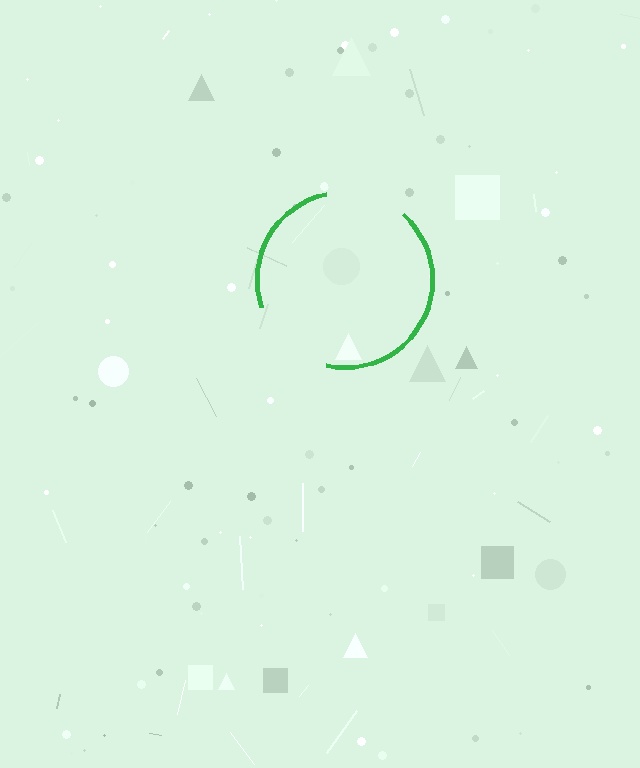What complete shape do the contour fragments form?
The contour fragments form a circle.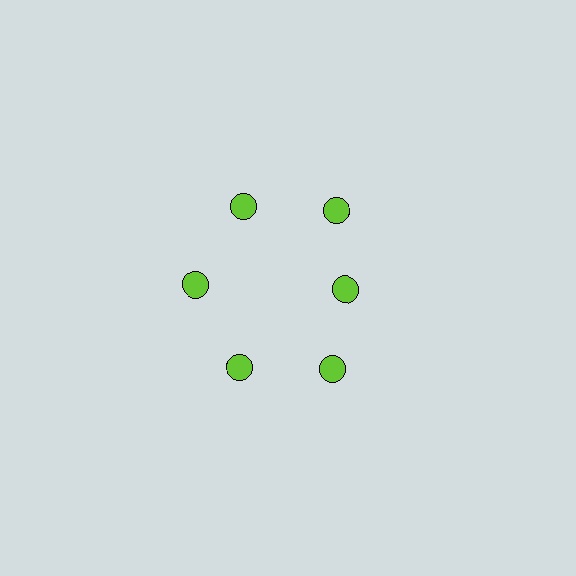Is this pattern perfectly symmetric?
No. The 6 lime circles are arranged in a ring, but one element near the 3 o'clock position is pulled inward toward the center, breaking the 6-fold rotational symmetry.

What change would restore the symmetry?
The symmetry would be restored by moving it outward, back onto the ring so that all 6 circles sit at equal angles and equal distance from the center.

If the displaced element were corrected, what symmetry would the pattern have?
It would have 6-fold rotational symmetry — the pattern would map onto itself every 60 degrees.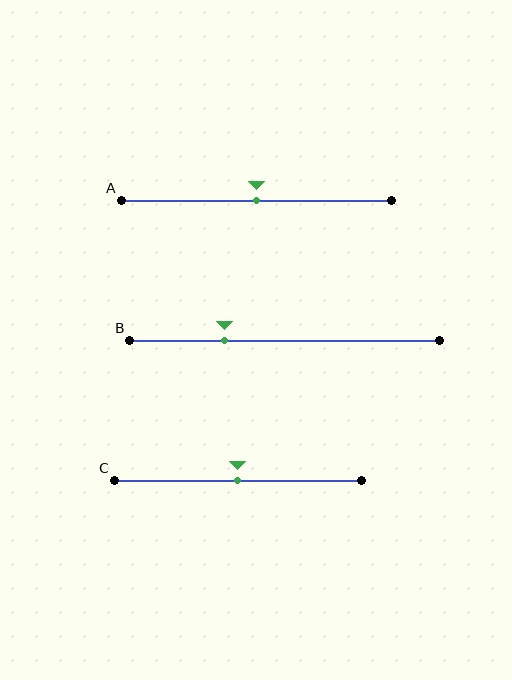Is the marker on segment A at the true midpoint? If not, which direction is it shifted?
Yes, the marker on segment A is at the true midpoint.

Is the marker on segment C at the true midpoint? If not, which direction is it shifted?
Yes, the marker on segment C is at the true midpoint.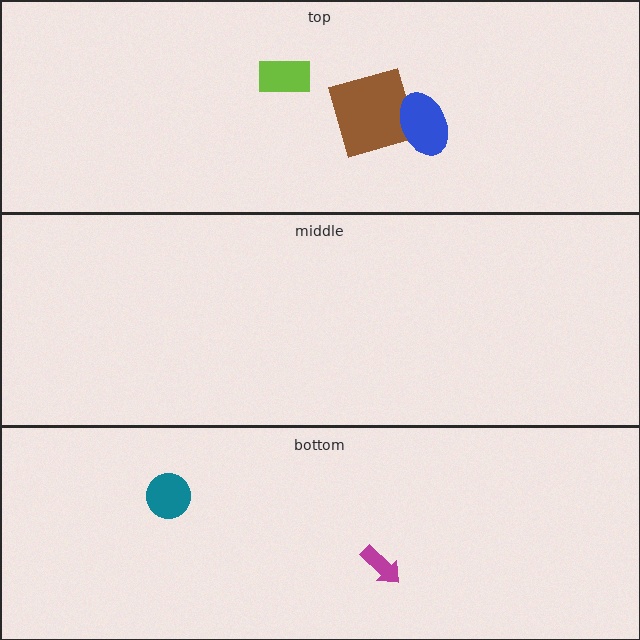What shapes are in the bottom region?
The magenta arrow, the teal circle.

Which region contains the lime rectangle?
The top region.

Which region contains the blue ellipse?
The top region.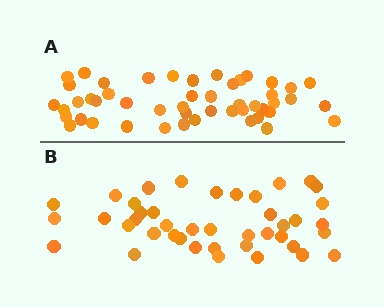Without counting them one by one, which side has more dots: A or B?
Region A (the top region) has more dots.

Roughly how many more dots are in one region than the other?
Region A has roughly 8 or so more dots than region B.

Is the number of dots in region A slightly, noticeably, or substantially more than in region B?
Region A has only slightly more — the two regions are fairly close. The ratio is roughly 1.2 to 1.